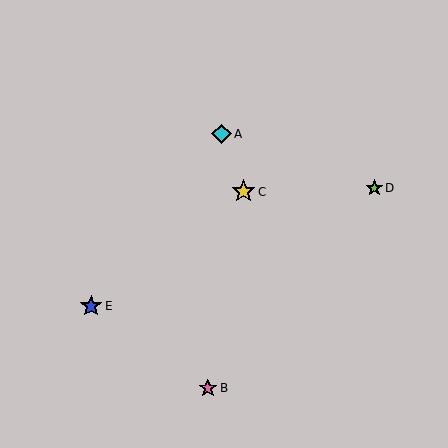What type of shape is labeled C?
Shape C is a yellow star.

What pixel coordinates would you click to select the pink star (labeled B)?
Click at (208, 388) to select the pink star B.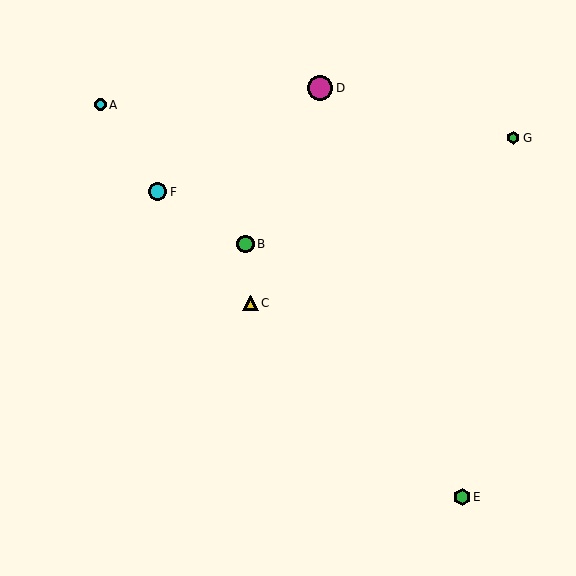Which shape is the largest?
The magenta circle (labeled D) is the largest.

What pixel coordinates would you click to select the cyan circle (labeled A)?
Click at (100, 105) to select the cyan circle A.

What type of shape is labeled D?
Shape D is a magenta circle.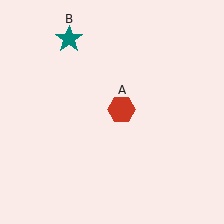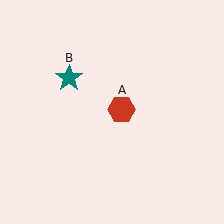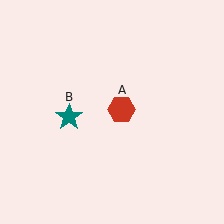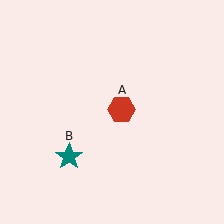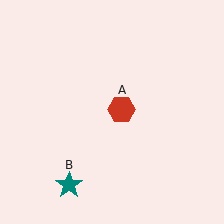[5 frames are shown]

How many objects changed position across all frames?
1 object changed position: teal star (object B).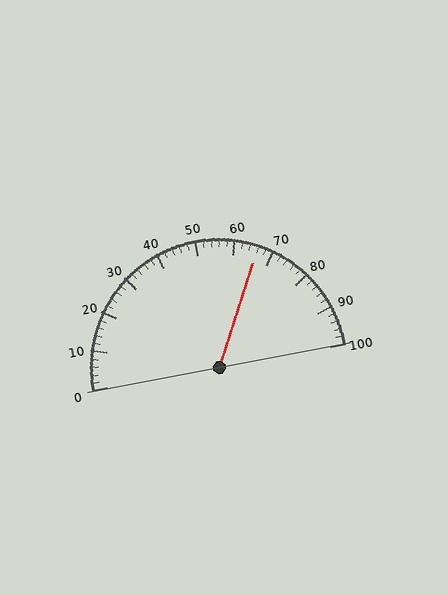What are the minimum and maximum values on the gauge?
The gauge ranges from 0 to 100.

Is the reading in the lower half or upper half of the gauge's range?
The reading is in the upper half of the range (0 to 100).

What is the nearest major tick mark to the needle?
The nearest major tick mark is 70.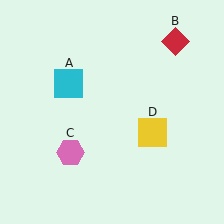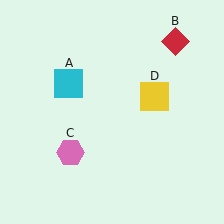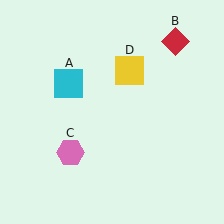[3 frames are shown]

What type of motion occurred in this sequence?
The yellow square (object D) rotated counterclockwise around the center of the scene.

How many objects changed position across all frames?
1 object changed position: yellow square (object D).